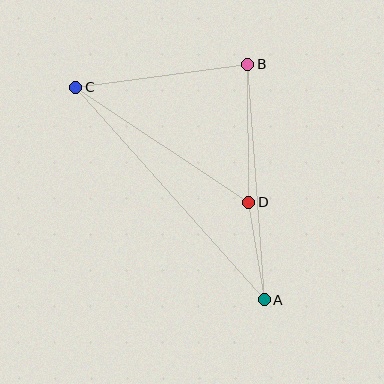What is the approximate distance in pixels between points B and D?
The distance between B and D is approximately 138 pixels.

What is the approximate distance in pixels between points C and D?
The distance between C and D is approximately 208 pixels.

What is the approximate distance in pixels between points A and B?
The distance between A and B is approximately 236 pixels.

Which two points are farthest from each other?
Points A and C are farthest from each other.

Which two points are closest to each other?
Points A and D are closest to each other.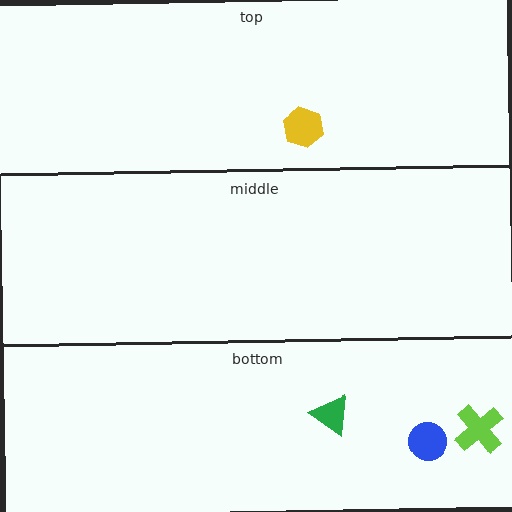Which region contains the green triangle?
The bottom region.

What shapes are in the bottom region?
The blue circle, the green triangle, the lime cross.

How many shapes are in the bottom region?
3.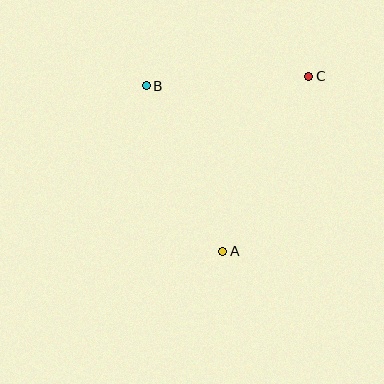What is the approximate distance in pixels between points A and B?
The distance between A and B is approximately 182 pixels.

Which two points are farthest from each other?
Points A and C are farthest from each other.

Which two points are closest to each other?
Points B and C are closest to each other.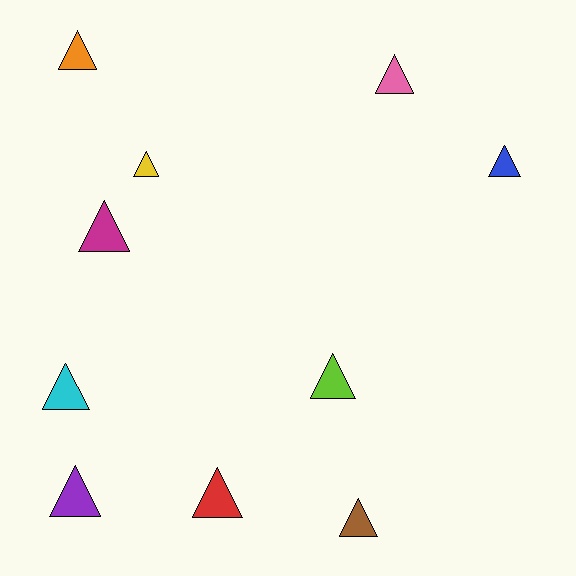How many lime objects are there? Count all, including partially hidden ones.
There is 1 lime object.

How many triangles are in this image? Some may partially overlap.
There are 10 triangles.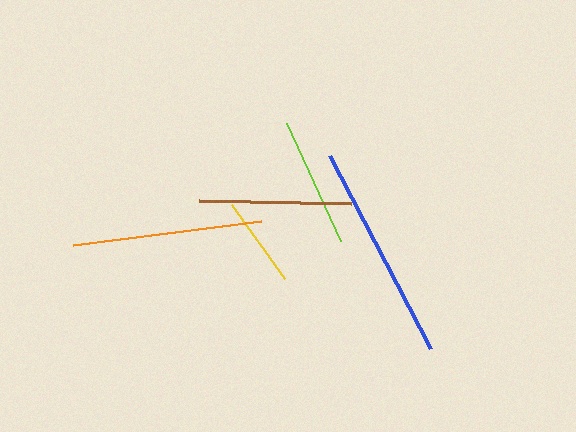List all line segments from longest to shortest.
From longest to shortest: blue, orange, brown, lime, yellow.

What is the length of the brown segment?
The brown segment is approximately 153 pixels long.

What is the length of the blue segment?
The blue segment is approximately 218 pixels long.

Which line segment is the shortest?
The yellow line is the shortest at approximately 91 pixels.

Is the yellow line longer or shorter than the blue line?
The blue line is longer than the yellow line.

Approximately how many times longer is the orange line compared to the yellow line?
The orange line is approximately 2.1 times the length of the yellow line.